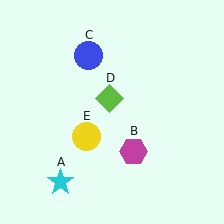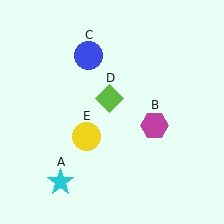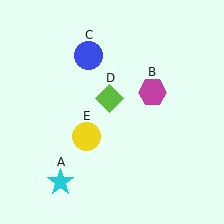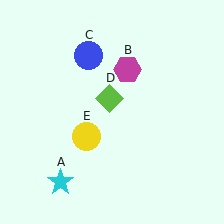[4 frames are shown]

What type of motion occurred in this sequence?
The magenta hexagon (object B) rotated counterclockwise around the center of the scene.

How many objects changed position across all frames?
1 object changed position: magenta hexagon (object B).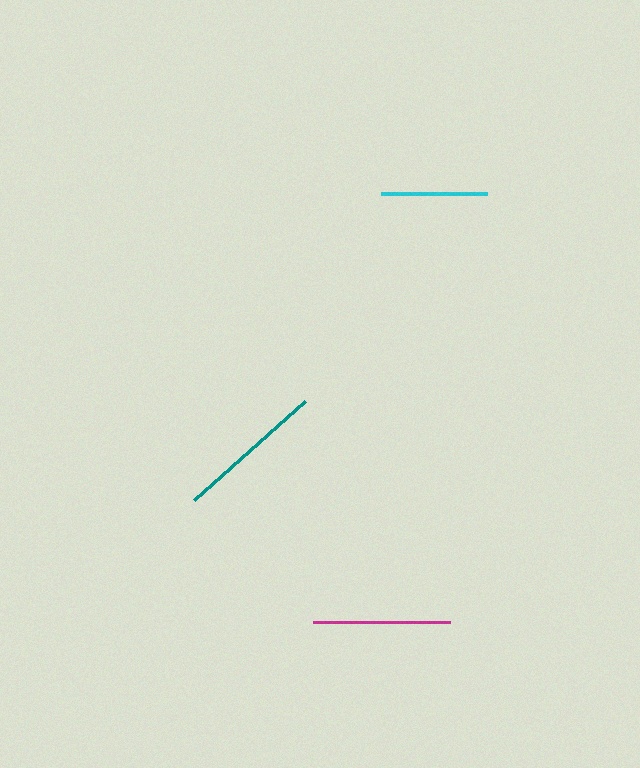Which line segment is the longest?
The teal line is the longest at approximately 149 pixels.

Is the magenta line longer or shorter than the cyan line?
The magenta line is longer than the cyan line.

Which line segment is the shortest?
The cyan line is the shortest at approximately 106 pixels.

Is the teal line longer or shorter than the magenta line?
The teal line is longer than the magenta line.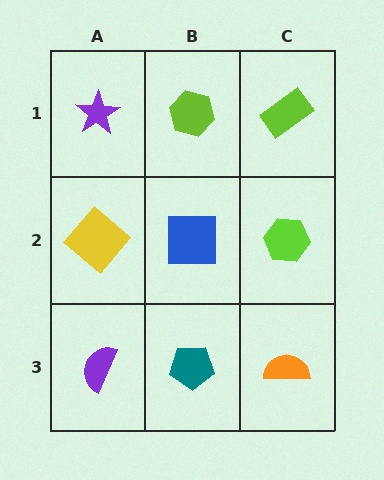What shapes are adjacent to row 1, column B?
A blue square (row 2, column B), a purple star (row 1, column A), a lime rectangle (row 1, column C).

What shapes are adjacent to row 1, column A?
A yellow diamond (row 2, column A), a lime hexagon (row 1, column B).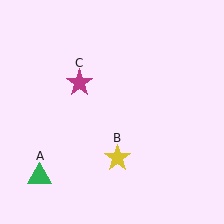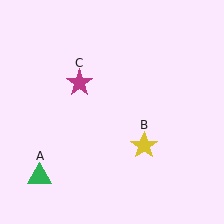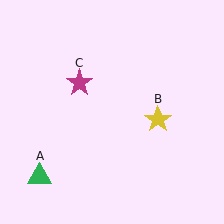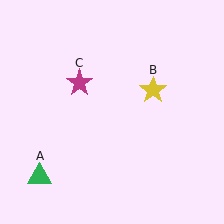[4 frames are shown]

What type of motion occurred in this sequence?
The yellow star (object B) rotated counterclockwise around the center of the scene.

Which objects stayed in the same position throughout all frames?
Green triangle (object A) and magenta star (object C) remained stationary.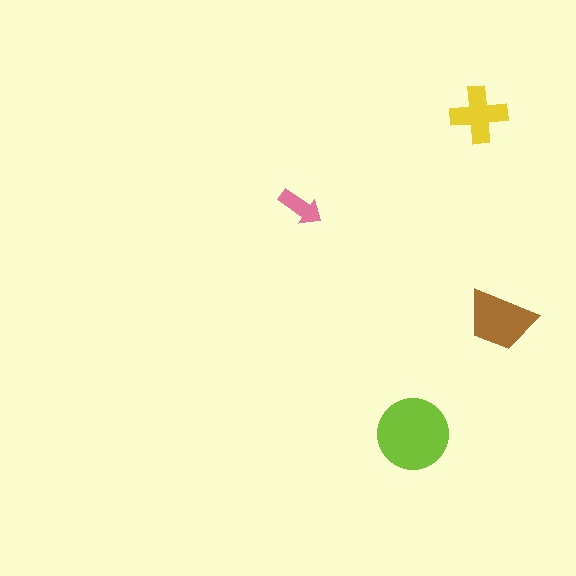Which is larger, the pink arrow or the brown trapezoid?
The brown trapezoid.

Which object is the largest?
The lime circle.